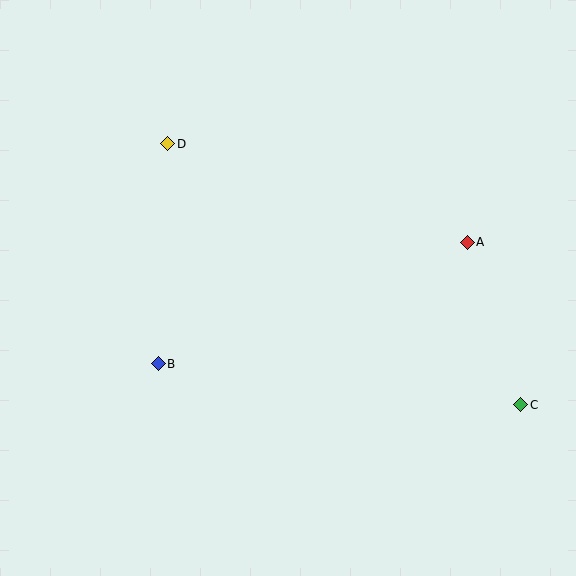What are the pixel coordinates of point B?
Point B is at (158, 364).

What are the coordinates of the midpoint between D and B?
The midpoint between D and B is at (163, 254).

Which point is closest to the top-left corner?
Point D is closest to the top-left corner.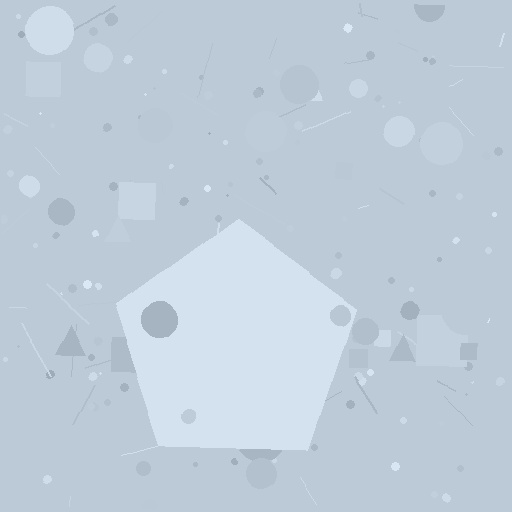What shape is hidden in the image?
A pentagon is hidden in the image.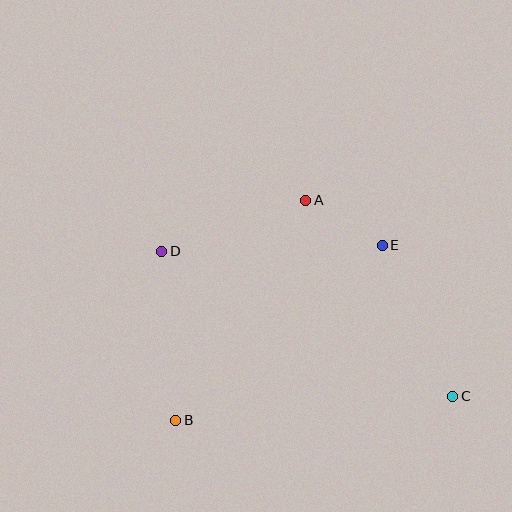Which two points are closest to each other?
Points A and E are closest to each other.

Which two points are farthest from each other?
Points C and D are farthest from each other.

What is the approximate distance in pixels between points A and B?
The distance between A and B is approximately 255 pixels.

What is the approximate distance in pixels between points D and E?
The distance between D and E is approximately 221 pixels.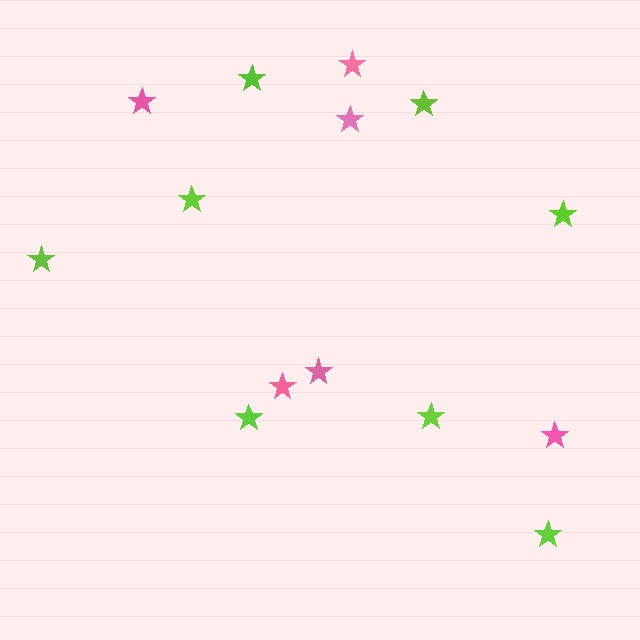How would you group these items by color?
There are 2 groups: one group of pink stars (6) and one group of lime stars (8).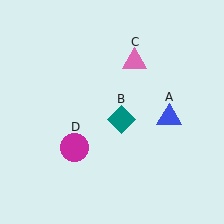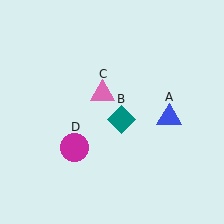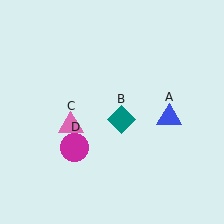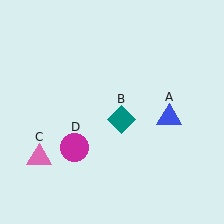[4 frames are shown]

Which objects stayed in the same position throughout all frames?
Blue triangle (object A) and teal diamond (object B) and magenta circle (object D) remained stationary.